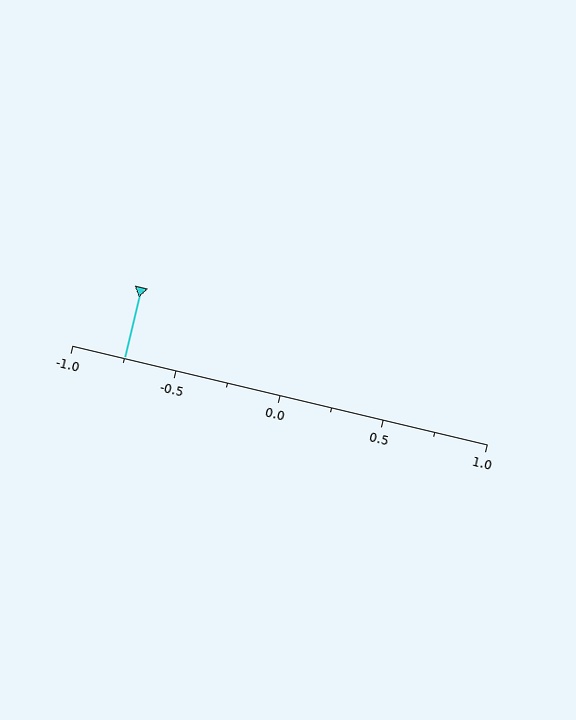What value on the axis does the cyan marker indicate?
The marker indicates approximately -0.75.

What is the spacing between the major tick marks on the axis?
The major ticks are spaced 0.5 apart.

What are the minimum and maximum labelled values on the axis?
The axis runs from -1.0 to 1.0.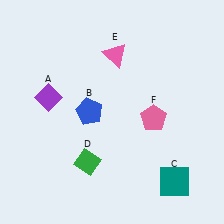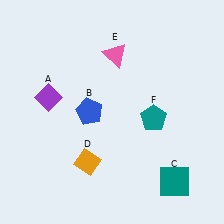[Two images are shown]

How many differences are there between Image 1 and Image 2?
There are 2 differences between the two images.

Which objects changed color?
D changed from green to orange. F changed from pink to teal.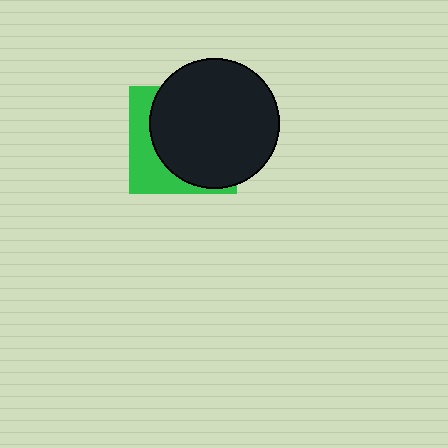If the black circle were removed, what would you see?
You would see the complete green square.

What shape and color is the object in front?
The object in front is a black circle.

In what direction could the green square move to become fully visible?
The green square could move toward the lower-left. That would shift it out from behind the black circle entirely.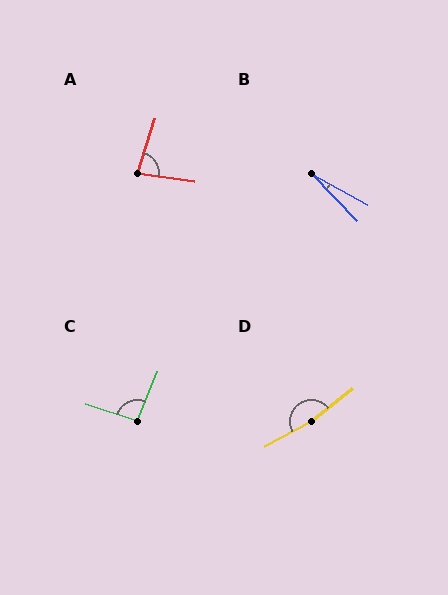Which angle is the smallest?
B, at approximately 17 degrees.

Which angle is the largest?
D, at approximately 170 degrees.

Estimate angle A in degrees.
Approximately 79 degrees.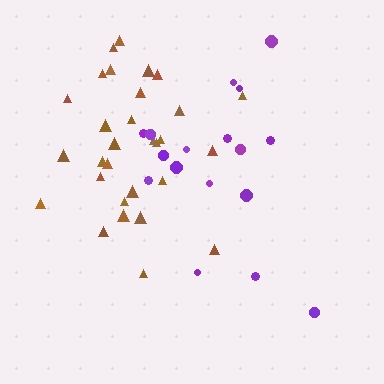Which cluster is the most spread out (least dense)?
Purple.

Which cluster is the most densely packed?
Brown.